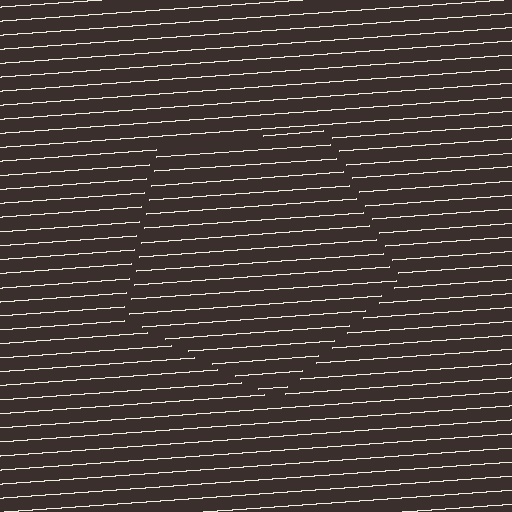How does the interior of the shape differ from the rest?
The interior of the shape contains the same grating, shifted by half a period — the contour is defined by the phase discontinuity where line-ends from the inner and outer gratings abut.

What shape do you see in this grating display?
An illusory pentagon. The interior of the shape contains the same grating, shifted by half a period — the contour is defined by the phase discontinuity where line-ends from the inner and outer gratings abut.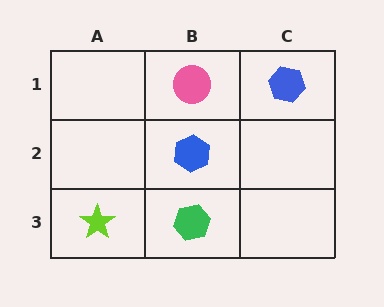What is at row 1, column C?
A blue hexagon.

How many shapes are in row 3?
2 shapes.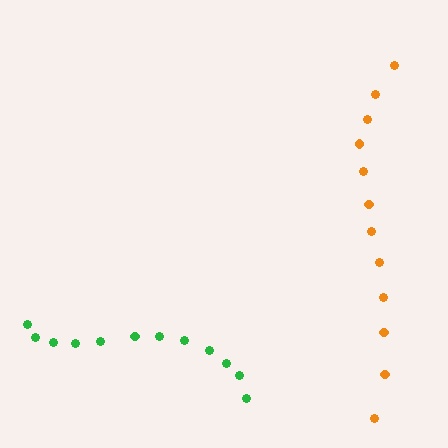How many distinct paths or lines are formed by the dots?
There are 2 distinct paths.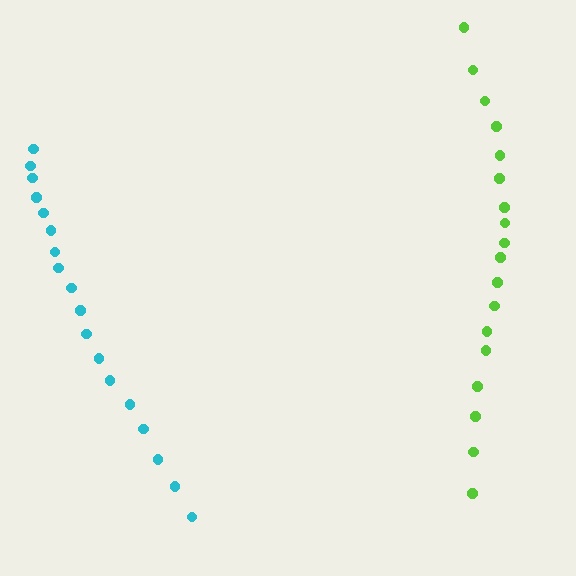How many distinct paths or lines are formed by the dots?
There are 2 distinct paths.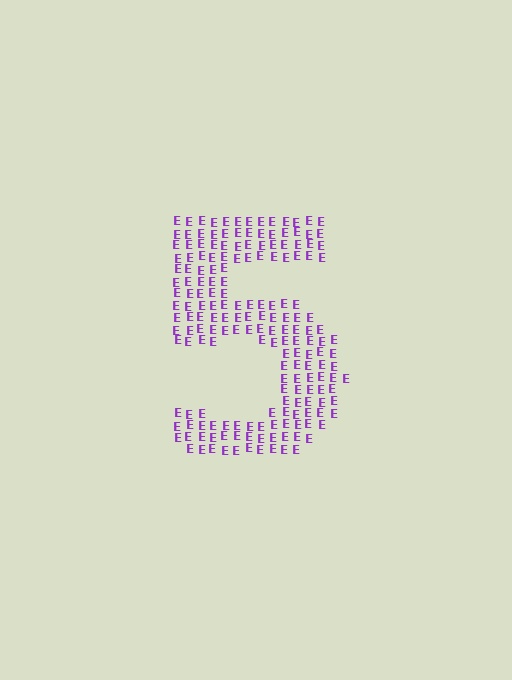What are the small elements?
The small elements are letter E's.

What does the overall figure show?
The overall figure shows the digit 5.